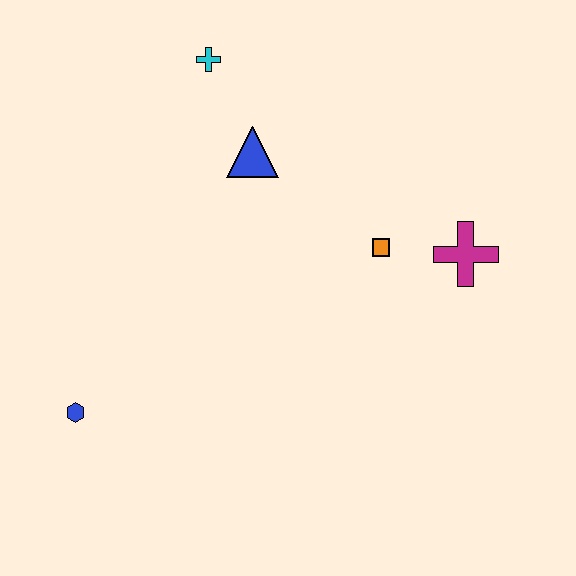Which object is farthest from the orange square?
The blue hexagon is farthest from the orange square.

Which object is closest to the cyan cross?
The blue triangle is closest to the cyan cross.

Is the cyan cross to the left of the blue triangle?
Yes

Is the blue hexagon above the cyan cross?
No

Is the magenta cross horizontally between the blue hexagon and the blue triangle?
No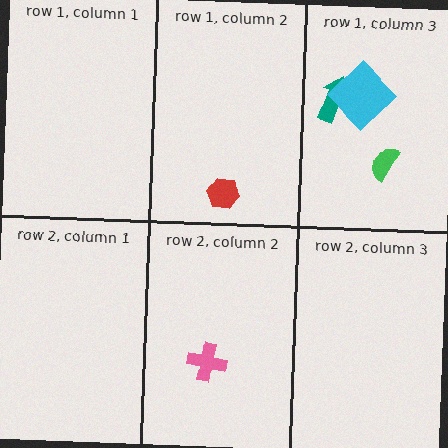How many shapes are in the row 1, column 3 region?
3.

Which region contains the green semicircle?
The row 1, column 3 region.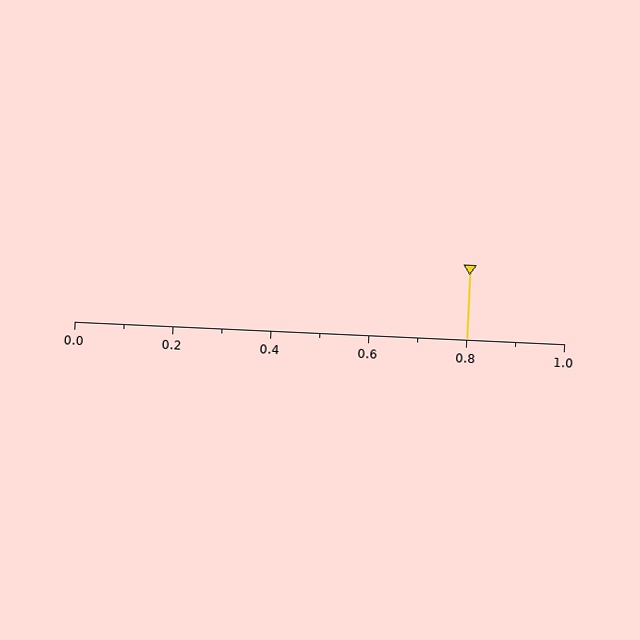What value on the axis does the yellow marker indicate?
The marker indicates approximately 0.8.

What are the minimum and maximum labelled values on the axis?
The axis runs from 0.0 to 1.0.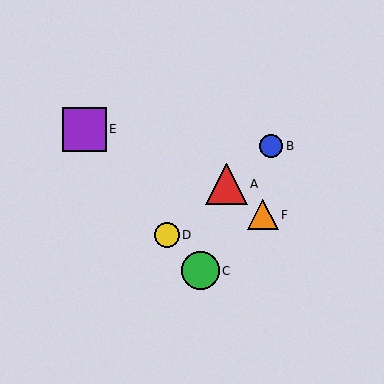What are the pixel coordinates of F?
Object F is at (263, 215).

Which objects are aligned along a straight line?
Objects A, B, D are aligned along a straight line.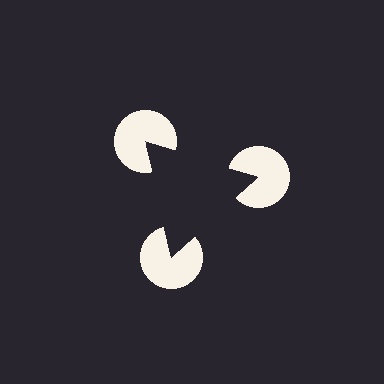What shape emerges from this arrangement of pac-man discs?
An illusory triangle — its edges are inferred from the aligned wedge cuts in the pac-man discs, not physically drawn.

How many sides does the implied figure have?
3 sides.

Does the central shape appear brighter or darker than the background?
It typically appears slightly darker than the background, even though no actual brightness change is drawn.